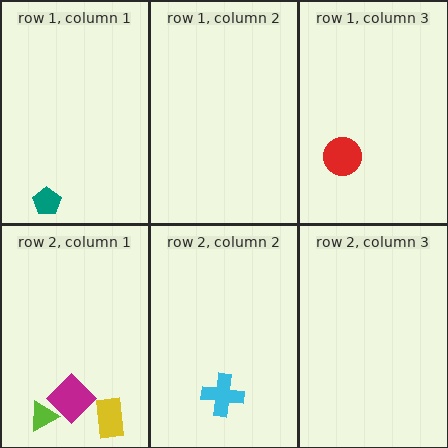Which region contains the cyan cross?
The row 2, column 2 region.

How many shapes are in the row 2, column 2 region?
1.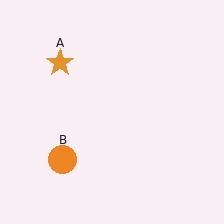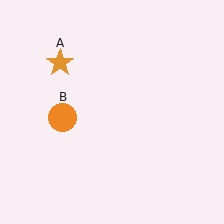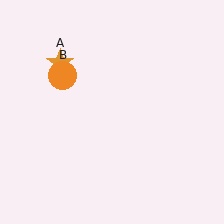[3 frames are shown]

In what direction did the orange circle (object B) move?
The orange circle (object B) moved up.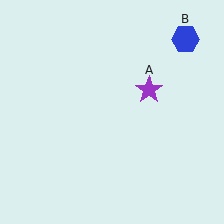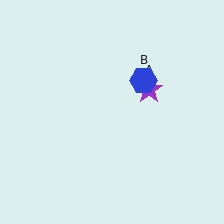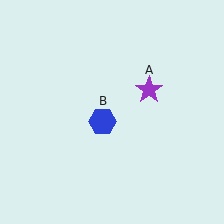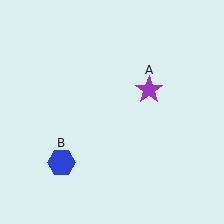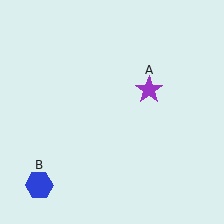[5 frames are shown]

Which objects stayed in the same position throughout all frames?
Purple star (object A) remained stationary.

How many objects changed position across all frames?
1 object changed position: blue hexagon (object B).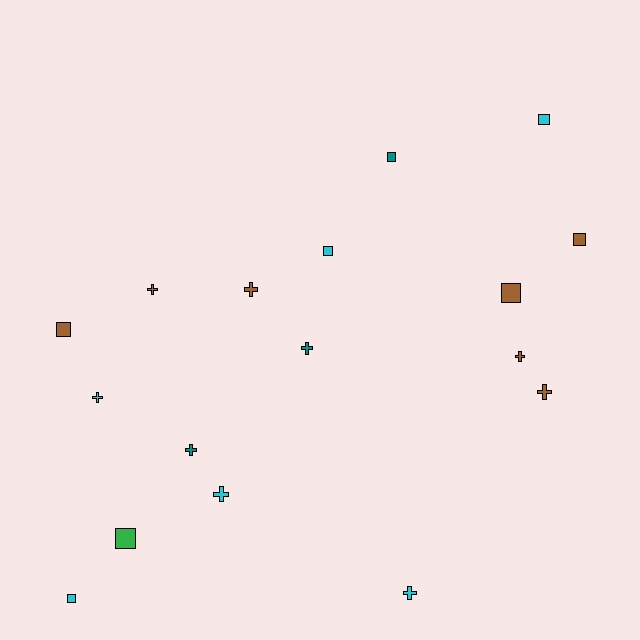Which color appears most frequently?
Brown, with 7 objects.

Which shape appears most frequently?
Cross, with 9 objects.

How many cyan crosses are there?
There are 3 cyan crosses.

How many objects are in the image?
There are 17 objects.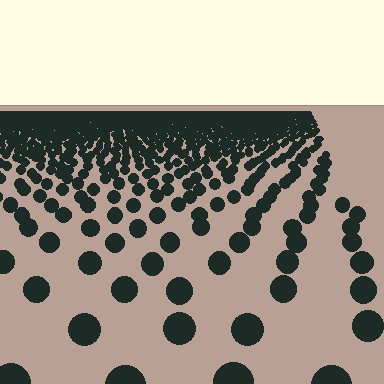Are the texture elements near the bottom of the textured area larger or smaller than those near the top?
Larger. Near the bottom, elements are closer to the viewer and appear at a bigger on-screen size.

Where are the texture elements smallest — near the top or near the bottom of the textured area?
Near the top.